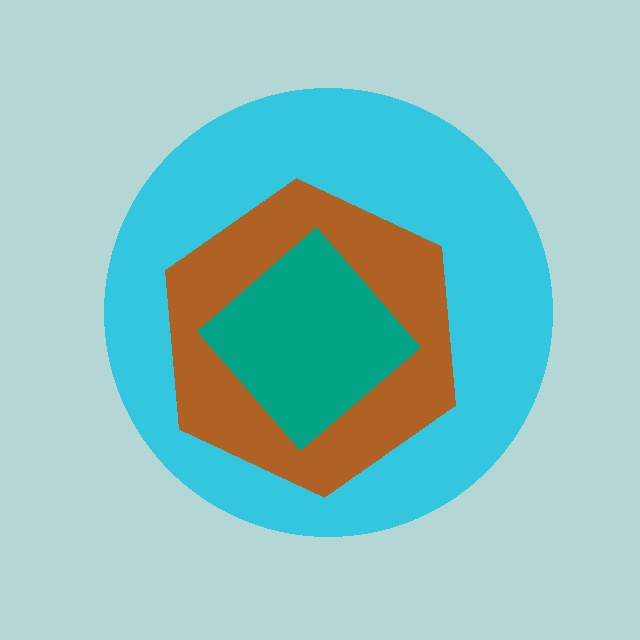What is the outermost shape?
The cyan circle.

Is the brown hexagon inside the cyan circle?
Yes.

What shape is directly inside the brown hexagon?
The teal diamond.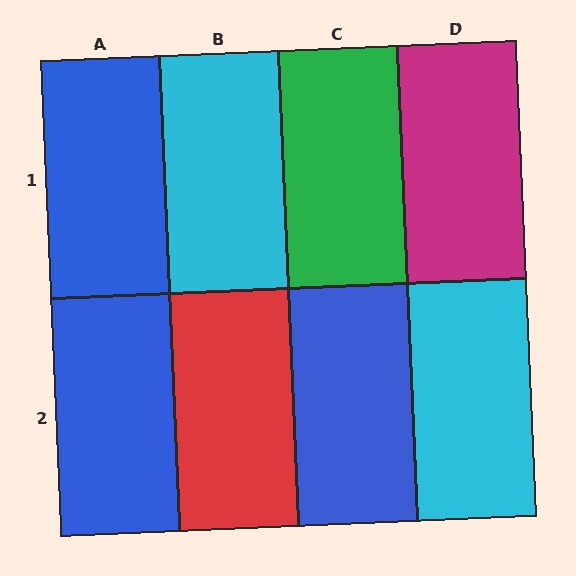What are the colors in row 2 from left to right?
Blue, red, blue, cyan.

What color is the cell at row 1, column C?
Green.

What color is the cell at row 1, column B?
Cyan.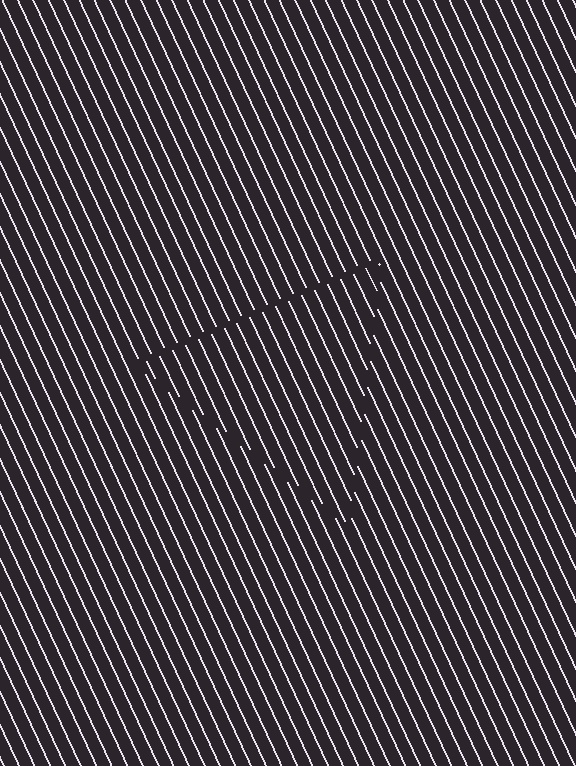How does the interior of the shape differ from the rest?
The interior of the shape contains the same grating, shifted by half a period — the contour is defined by the phase discontinuity where line-ends from the inner and outer gratings abut.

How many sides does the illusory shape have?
3 sides — the line-ends trace a triangle.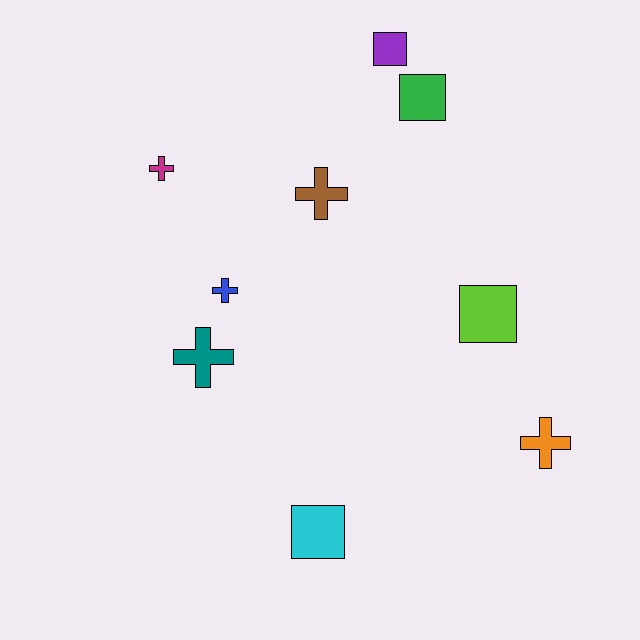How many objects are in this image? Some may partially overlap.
There are 9 objects.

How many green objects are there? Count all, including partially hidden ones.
There is 1 green object.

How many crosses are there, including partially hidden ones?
There are 5 crosses.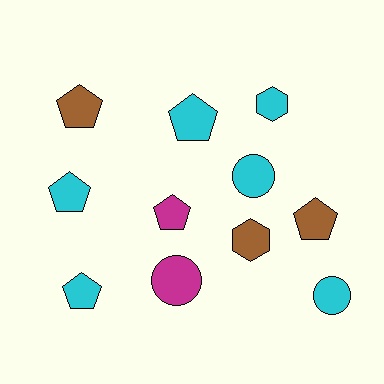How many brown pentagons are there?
There are 2 brown pentagons.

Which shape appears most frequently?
Pentagon, with 6 objects.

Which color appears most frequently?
Cyan, with 6 objects.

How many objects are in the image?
There are 11 objects.